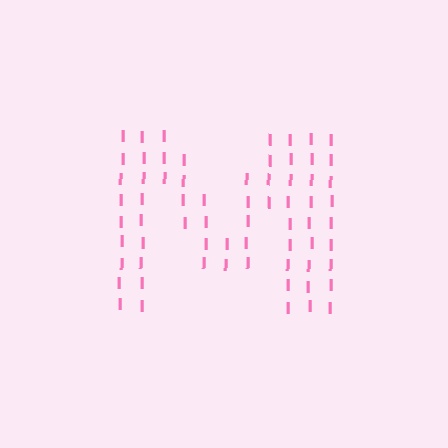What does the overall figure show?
The overall figure shows the letter M.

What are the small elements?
The small elements are letter I's.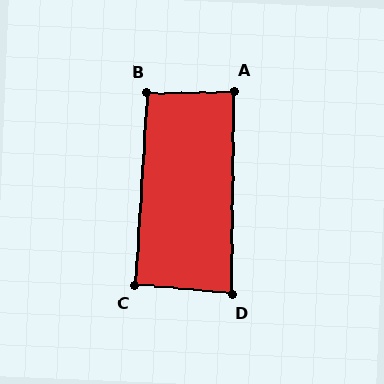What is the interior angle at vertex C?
Approximately 91 degrees (approximately right).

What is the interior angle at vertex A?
Approximately 89 degrees (approximately right).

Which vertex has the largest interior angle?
B, at approximately 94 degrees.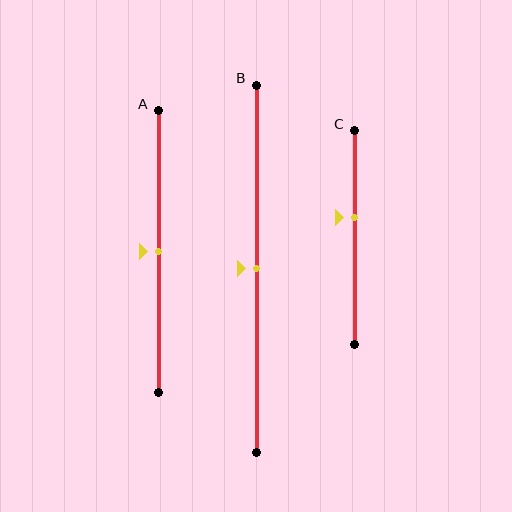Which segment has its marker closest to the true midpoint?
Segment A has its marker closest to the true midpoint.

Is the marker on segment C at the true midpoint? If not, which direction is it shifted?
No, the marker on segment C is shifted upward by about 9% of the segment length.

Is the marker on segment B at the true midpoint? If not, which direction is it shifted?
Yes, the marker on segment B is at the true midpoint.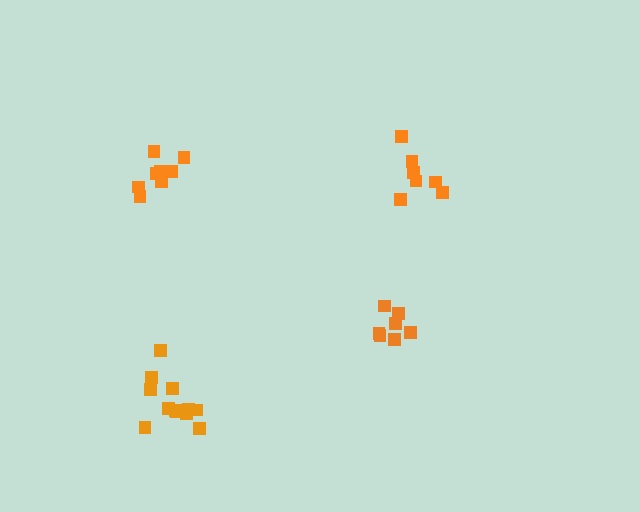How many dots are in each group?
Group 1: 7 dots, Group 2: 7 dots, Group 3: 8 dots, Group 4: 12 dots (34 total).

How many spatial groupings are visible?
There are 4 spatial groupings.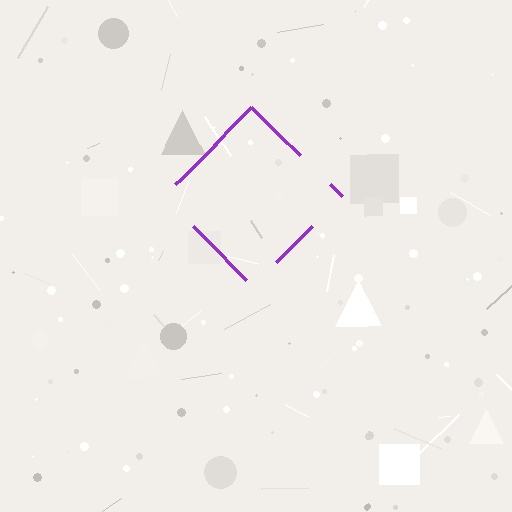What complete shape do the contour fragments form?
The contour fragments form a diamond.